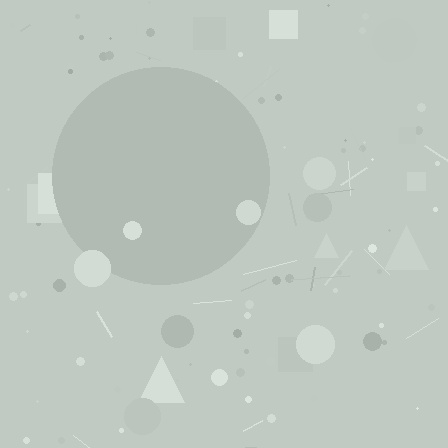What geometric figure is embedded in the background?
A circle is embedded in the background.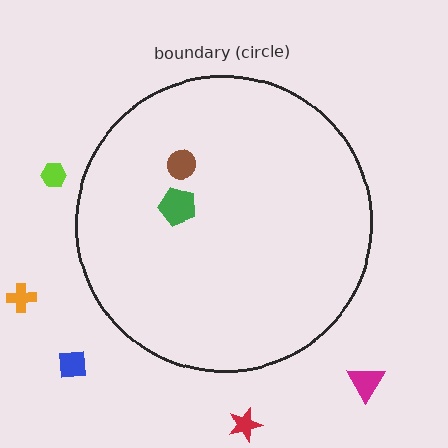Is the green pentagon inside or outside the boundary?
Inside.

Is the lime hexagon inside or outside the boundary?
Outside.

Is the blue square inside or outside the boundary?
Outside.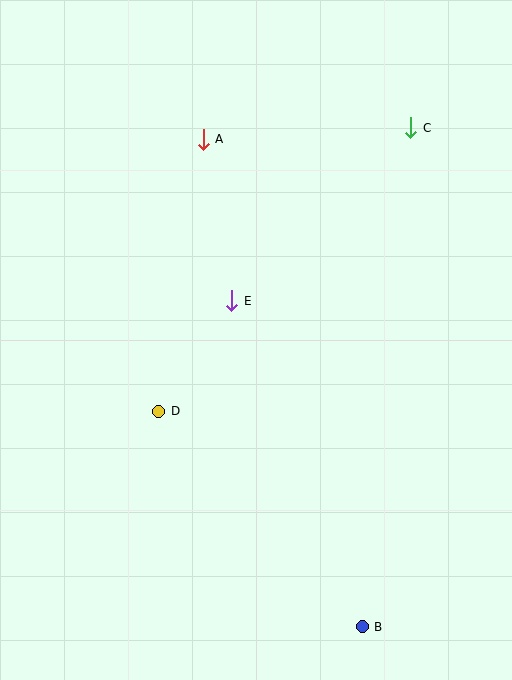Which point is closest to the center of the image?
Point E at (232, 301) is closest to the center.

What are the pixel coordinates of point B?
Point B is at (362, 627).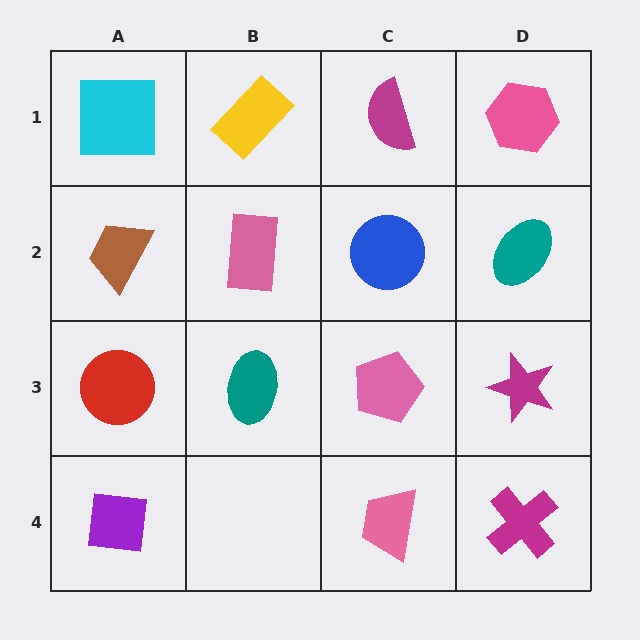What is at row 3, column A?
A red circle.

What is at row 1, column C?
A magenta semicircle.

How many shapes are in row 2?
4 shapes.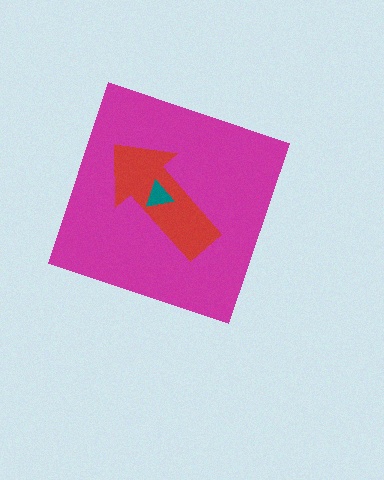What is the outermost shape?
The magenta diamond.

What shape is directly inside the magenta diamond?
The red arrow.